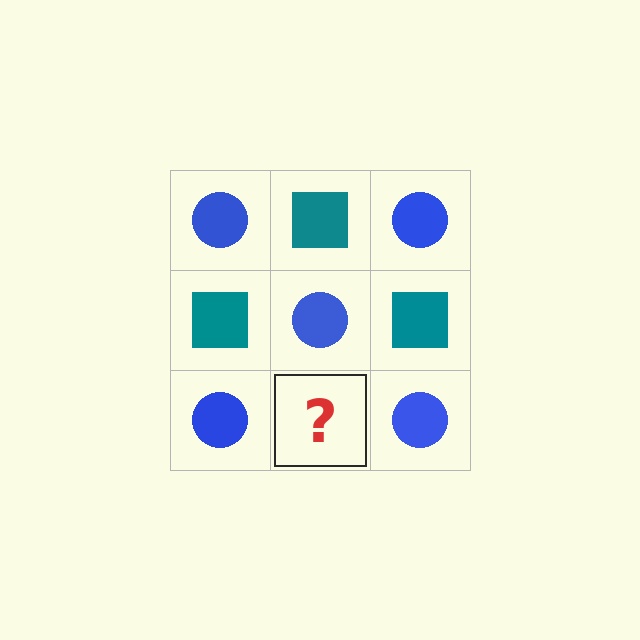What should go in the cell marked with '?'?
The missing cell should contain a teal square.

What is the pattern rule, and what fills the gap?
The rule is that it alternates blue circle and teal square in a checkerboard pattern. The gap should be filled with a teal square.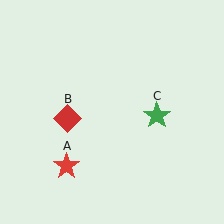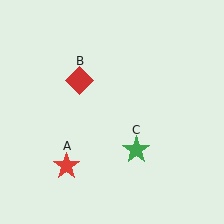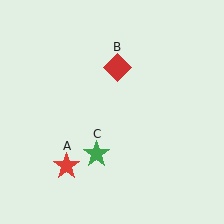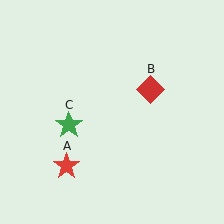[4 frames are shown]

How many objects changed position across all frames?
2 objects changed position: red diamond (object B), green star (object C).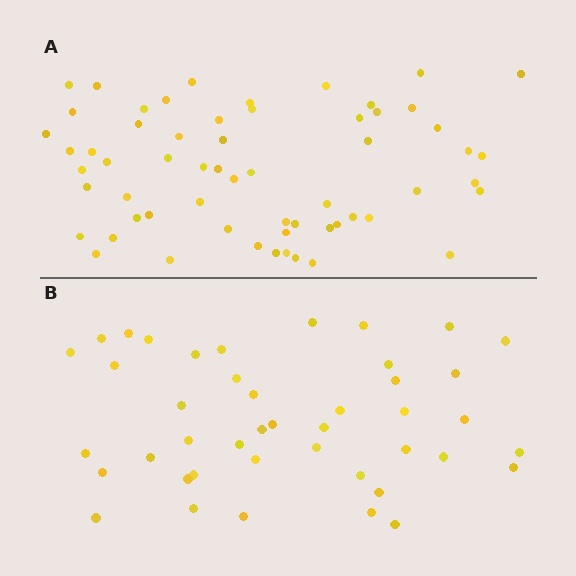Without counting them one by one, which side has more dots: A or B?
Region A (the top region) has more dots.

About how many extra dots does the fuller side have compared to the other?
Region A has approximately 15 more dots than region B.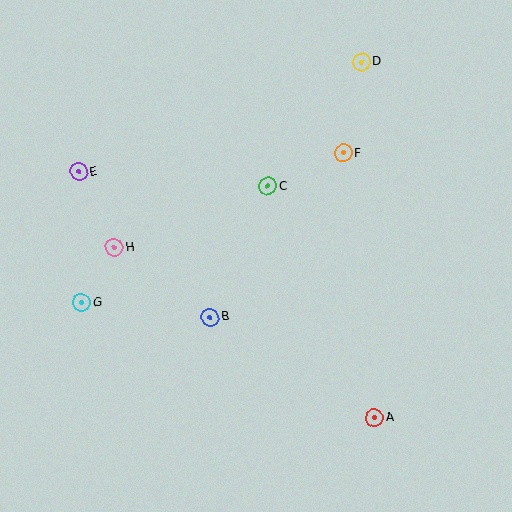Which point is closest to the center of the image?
Point C at (268, 186) is closest to the center.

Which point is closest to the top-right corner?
Point D is closest to the top-right corner.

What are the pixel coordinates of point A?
Point A is at (375, 418).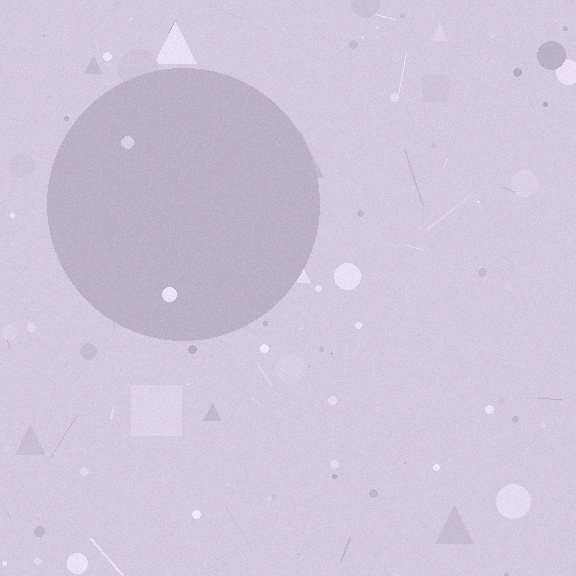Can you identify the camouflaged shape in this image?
The camouflaged shape is a circle.